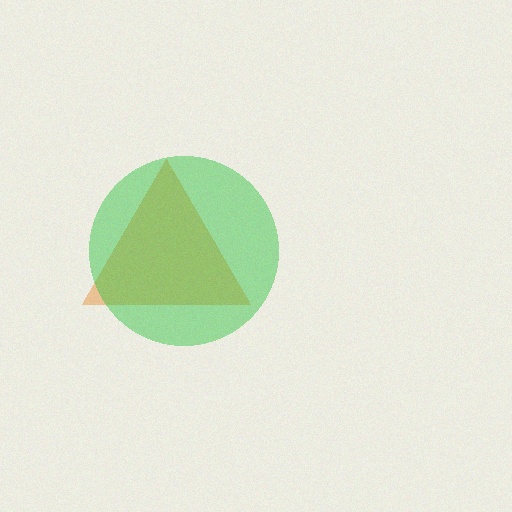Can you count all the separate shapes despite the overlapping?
Yes, there are 2 separate shapes.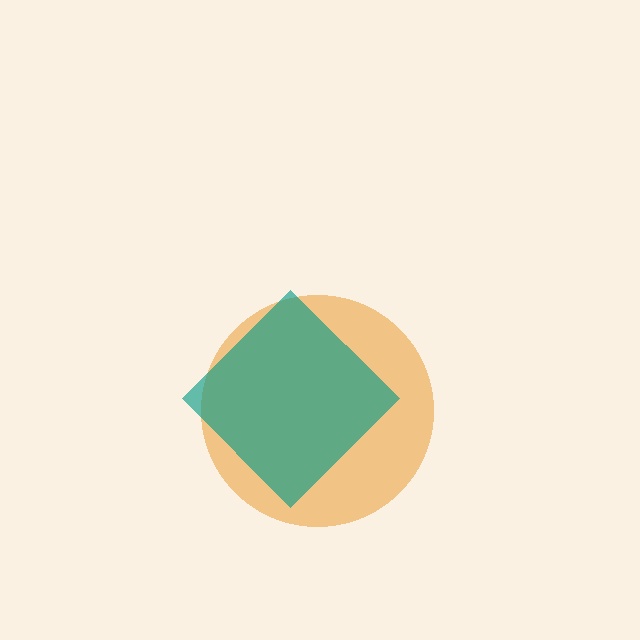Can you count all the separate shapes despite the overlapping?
Yes, there are 2 separate shapes.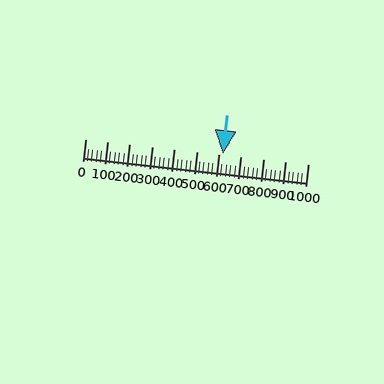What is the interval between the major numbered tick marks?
The major tick marks are spaced 100 units apart.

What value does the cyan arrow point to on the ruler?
The cyan arrow points to approximately 617.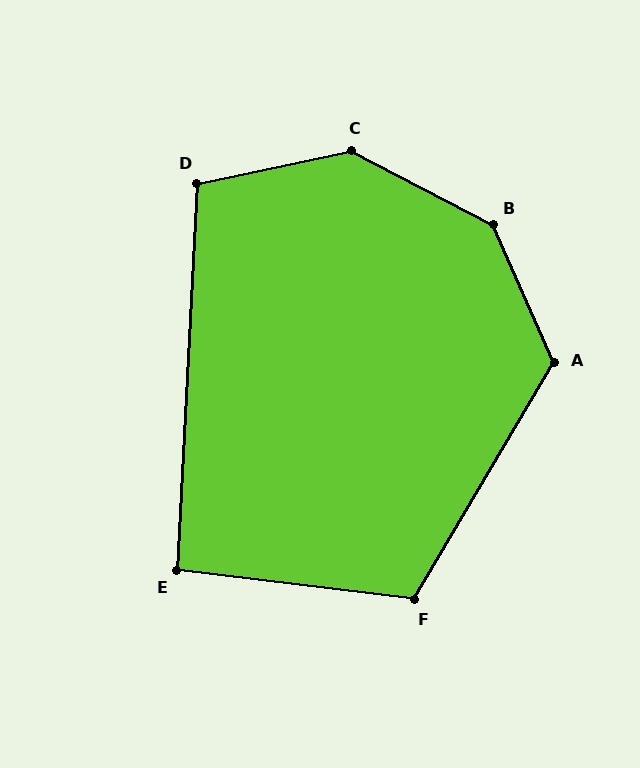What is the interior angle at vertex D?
Approximately 105 degrees (obtuse).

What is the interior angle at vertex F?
Approximately 114 degrees (obtuse).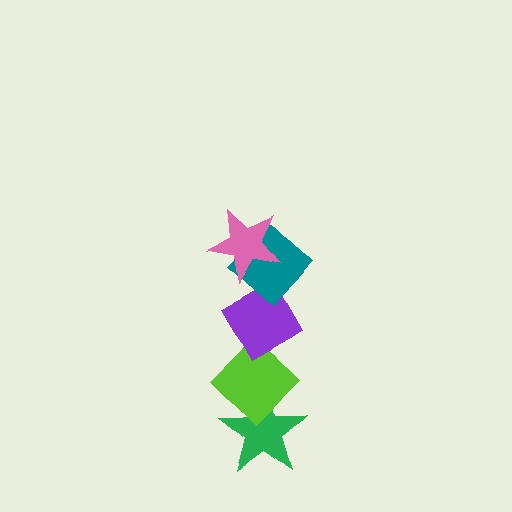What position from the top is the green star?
The green star is 5th from the top.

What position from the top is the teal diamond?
The teal diamond is 2nd from the top.